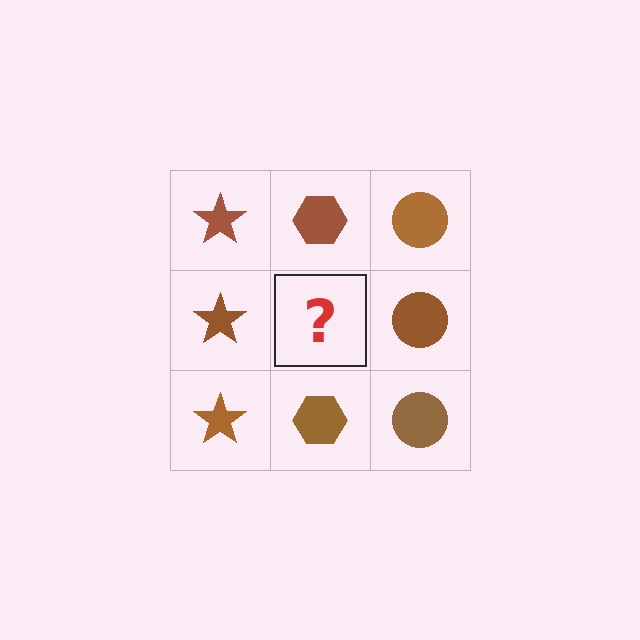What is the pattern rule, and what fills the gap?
The rule is that each column has a consistent shape. The gap should be filled with a brown hexagon.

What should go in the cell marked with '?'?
The missing cell should contain a brown hexagon.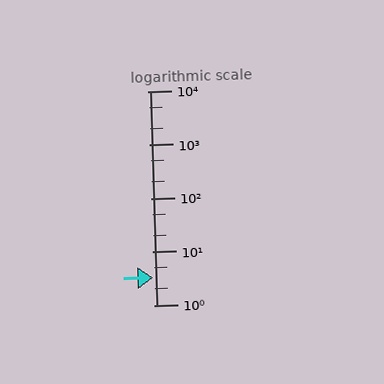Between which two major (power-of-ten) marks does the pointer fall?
The pointer is between 1 and 10.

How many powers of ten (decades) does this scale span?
The scale spans 4 decades, from 1 to 10000.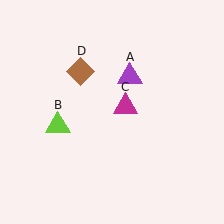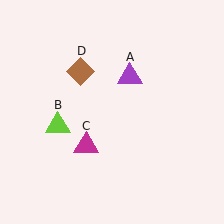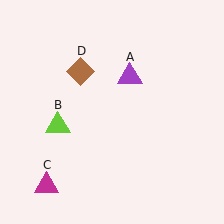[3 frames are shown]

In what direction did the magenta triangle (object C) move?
The magenta triangle (object C) moved down and to the left.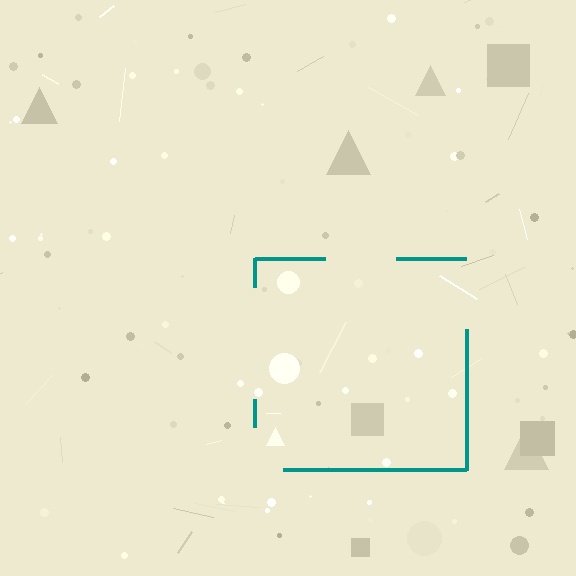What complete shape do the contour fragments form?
The contour fragments form a square.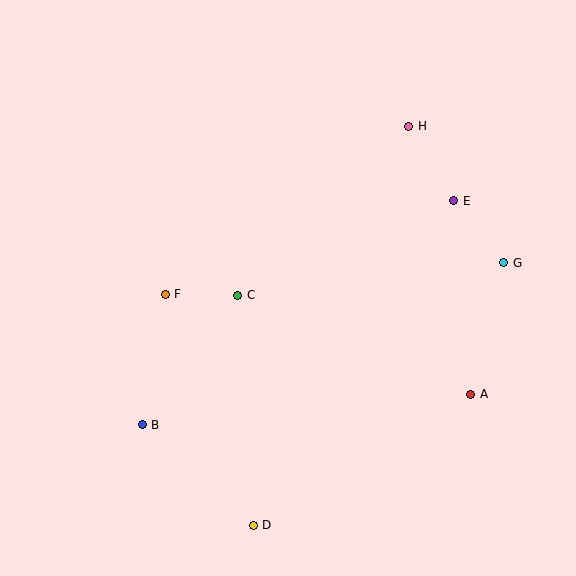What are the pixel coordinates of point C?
Point C is at (238, 295).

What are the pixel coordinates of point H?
Point H is at (409, 126).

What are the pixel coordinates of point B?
Point B is at (142, 425).